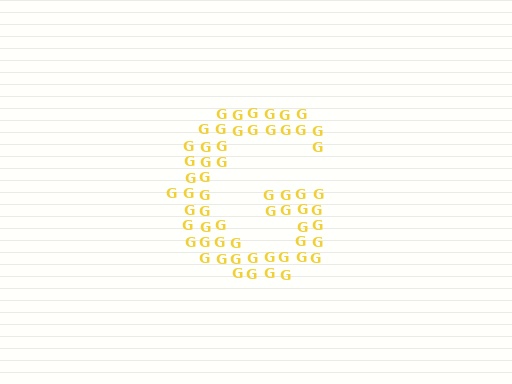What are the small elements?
The small elements are letter G's.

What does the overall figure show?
The overall figure shows the letter G.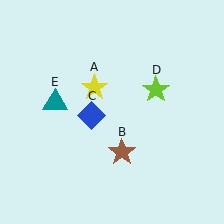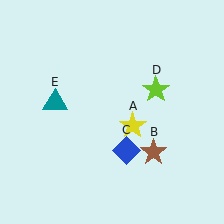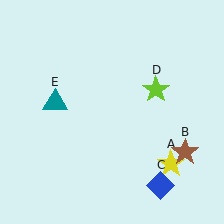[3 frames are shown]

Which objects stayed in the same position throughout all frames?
Lime star (object D) and teal triangle (object E) remained stationary.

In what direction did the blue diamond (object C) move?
The blue diamond (object C) moved down and to the right.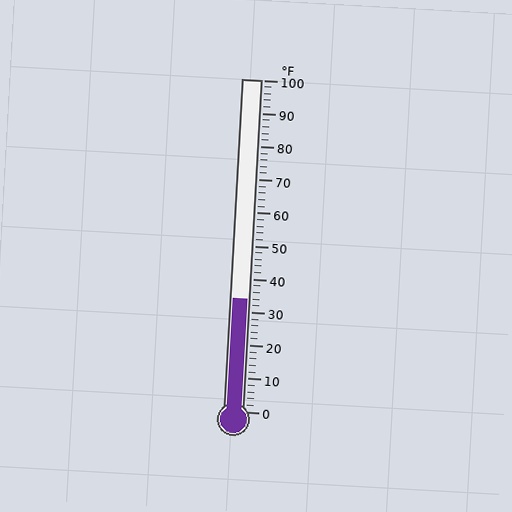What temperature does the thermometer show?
The thermometer shows approximately 34°F.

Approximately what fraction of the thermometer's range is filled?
The thermometer is filled to approximately 35% of its range.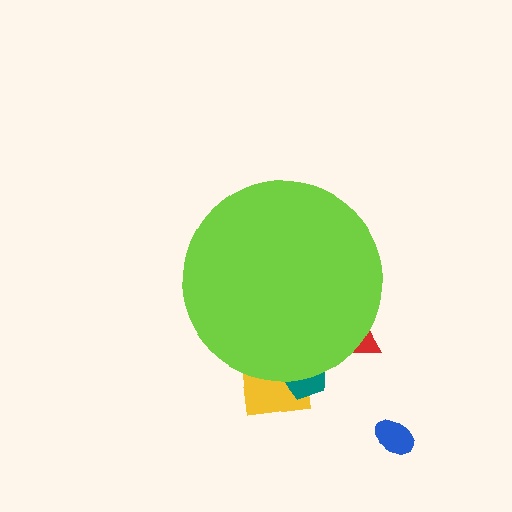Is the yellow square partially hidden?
Yes, the yellow square is partially hidden behind the lime circle.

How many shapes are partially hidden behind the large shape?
3 shapes are partially hidden.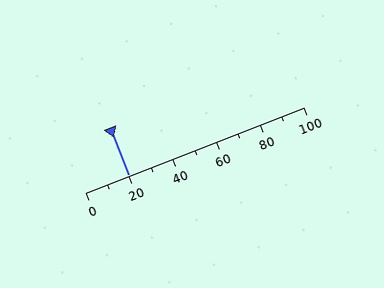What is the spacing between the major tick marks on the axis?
The major ticks are spaced 20 apart.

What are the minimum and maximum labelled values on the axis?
The axis runs from 0 to 100.